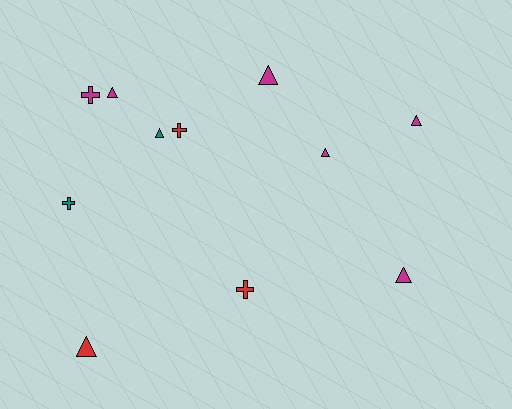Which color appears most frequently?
Magenta, with 6 objects.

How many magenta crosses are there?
There is 1 magenta cross.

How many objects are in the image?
There are 11 objects.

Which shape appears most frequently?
Triangle, with 7 objects.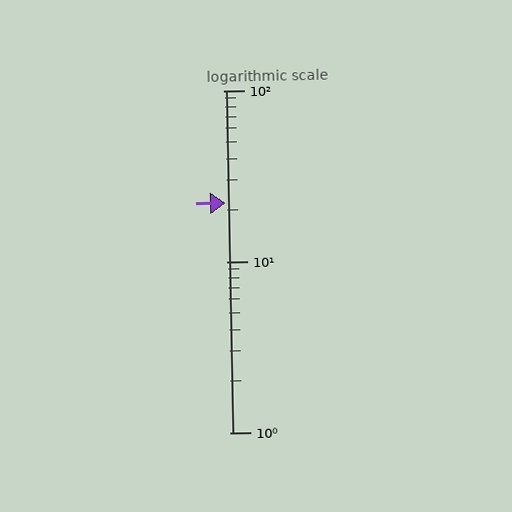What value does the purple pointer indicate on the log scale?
The pointer indicates approximately 22.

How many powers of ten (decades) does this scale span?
The scale spans 2 decades, from 1 to 100.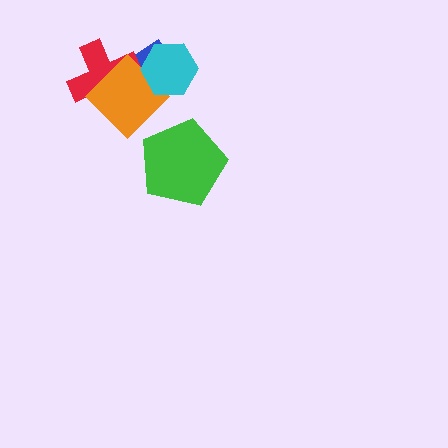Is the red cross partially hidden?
Yes, it is partially covered by another shape.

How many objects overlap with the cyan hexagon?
2 objects overlap with the cyan hexagon.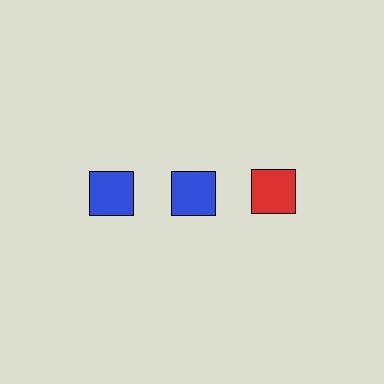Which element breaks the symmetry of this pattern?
The red square in the top row, center column breaks the symmetry. All other shapes are blue squares.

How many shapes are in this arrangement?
There are 3 shapes arranged in a grid pattern.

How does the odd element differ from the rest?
It has a different color: red instead of blue.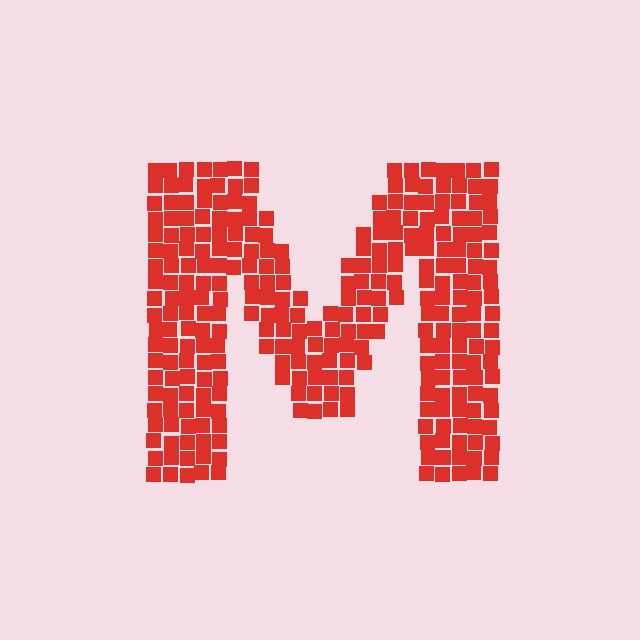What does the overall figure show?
The overall figure shows the letter M.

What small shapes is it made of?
It is made of small squares.